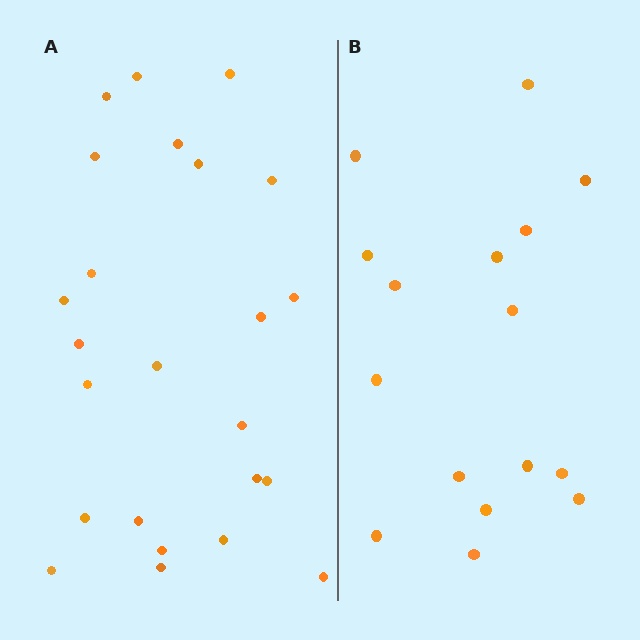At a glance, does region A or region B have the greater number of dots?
Region A (the left region) has more dots.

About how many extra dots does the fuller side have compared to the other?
Region A has roughly 8 or so more dots than region B.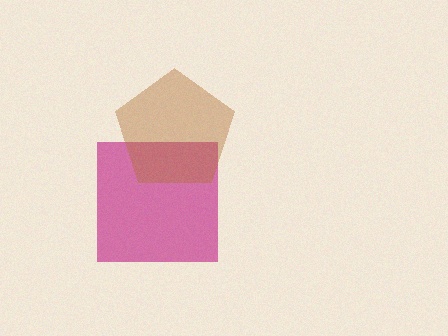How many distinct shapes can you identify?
There are 2 distinct shapes: a magenta square, a brown pentagon.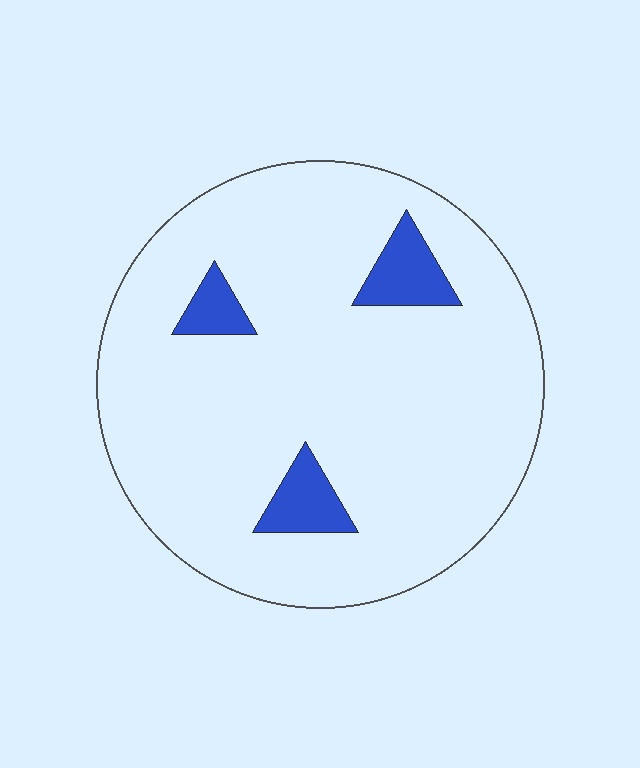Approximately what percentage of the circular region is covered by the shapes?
Approximately 10%.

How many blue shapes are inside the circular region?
3.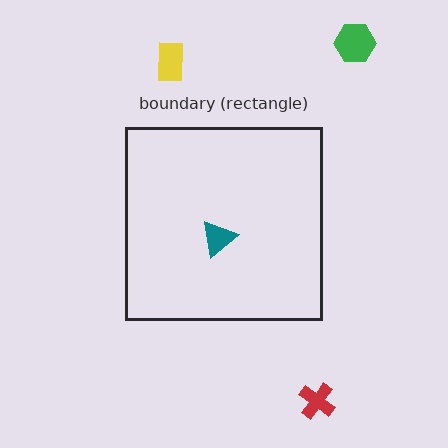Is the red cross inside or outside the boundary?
Outside.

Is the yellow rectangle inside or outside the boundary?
Outside.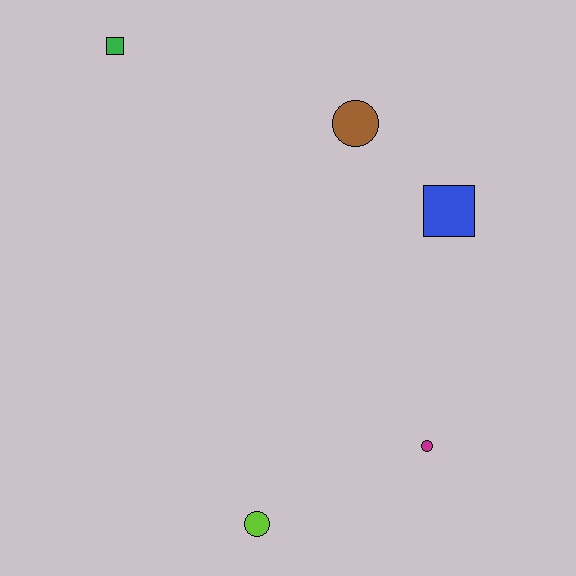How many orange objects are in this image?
There are no orange objects.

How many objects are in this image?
There are 5 objects.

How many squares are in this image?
There are 2 squares.